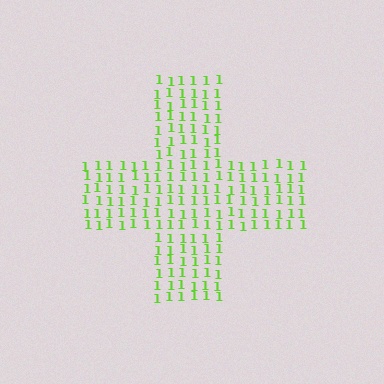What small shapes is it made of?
It is made of small digit 1's.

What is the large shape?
The large shape is a cross.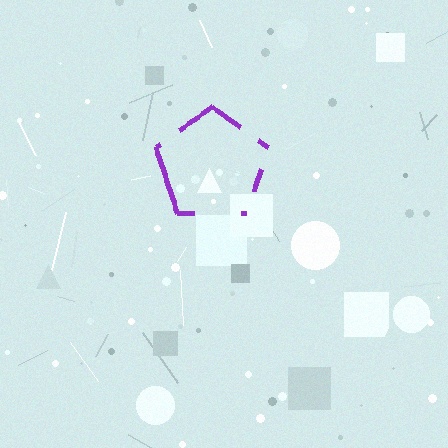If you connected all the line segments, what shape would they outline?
They would outline a pentagon.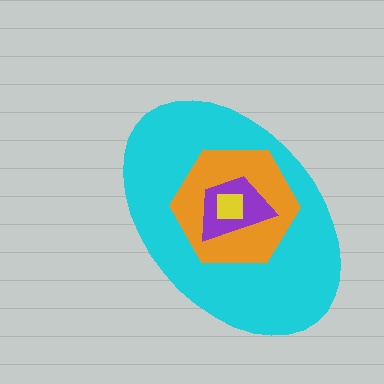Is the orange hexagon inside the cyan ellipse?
Yes.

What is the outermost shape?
The cyan ellipse.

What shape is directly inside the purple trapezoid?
The yellow square.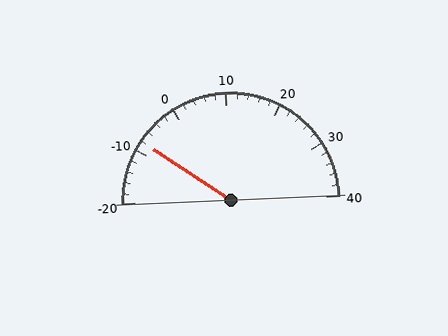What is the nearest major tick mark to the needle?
The nearest major tick mark is -10.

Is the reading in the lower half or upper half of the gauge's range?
The reading is in the lower half of the range (-20 to 40).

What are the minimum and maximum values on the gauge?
The gauge ranges from -20 to 40.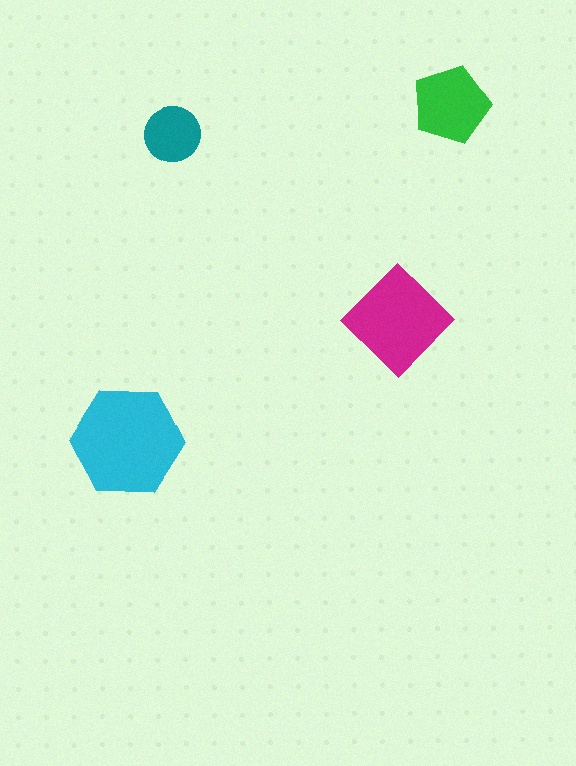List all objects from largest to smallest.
The cyan hexagon, the magenta diamond, the green pentagon, the teal circle.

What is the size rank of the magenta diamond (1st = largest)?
2nd.